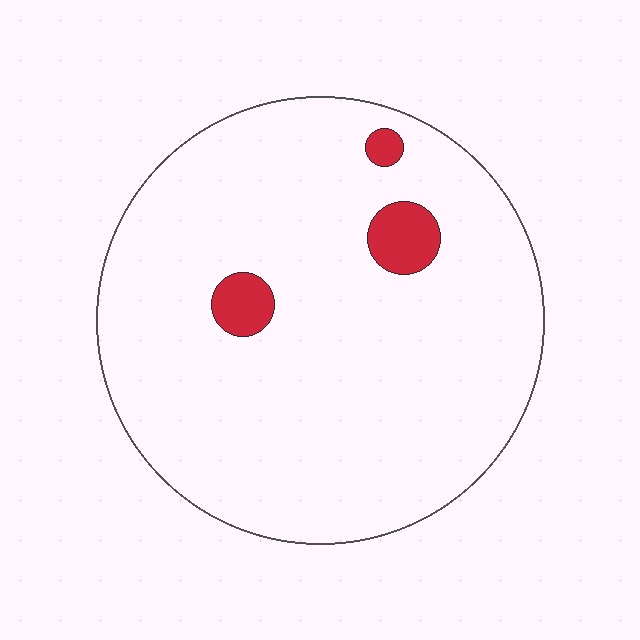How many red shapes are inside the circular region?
3.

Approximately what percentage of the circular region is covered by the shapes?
Approximately 5%.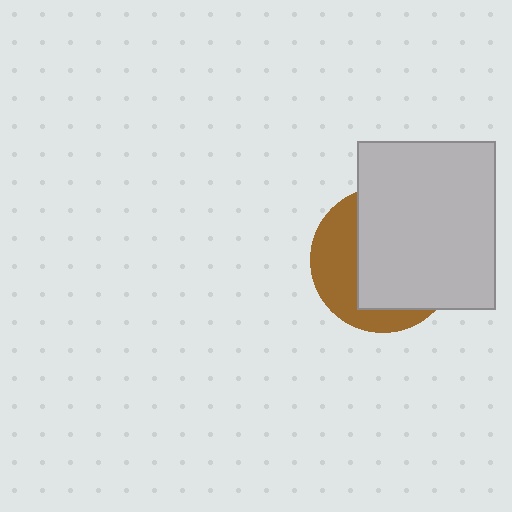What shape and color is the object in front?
The object in front is a light gray rectangle.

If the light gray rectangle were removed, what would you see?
You would see the complete brown circle.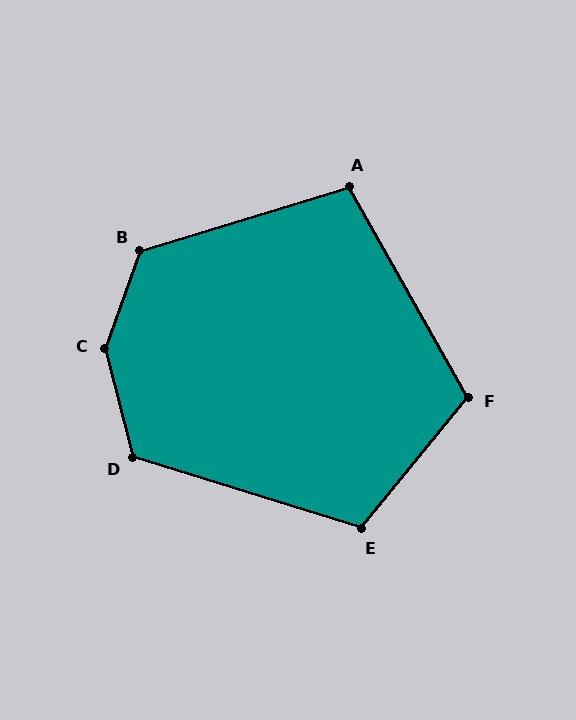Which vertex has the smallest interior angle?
A, at approximately 102 degrees.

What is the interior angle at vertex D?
Approximately 121 degrees (obtuse).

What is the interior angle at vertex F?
Approximately 112 degrees (obtuse).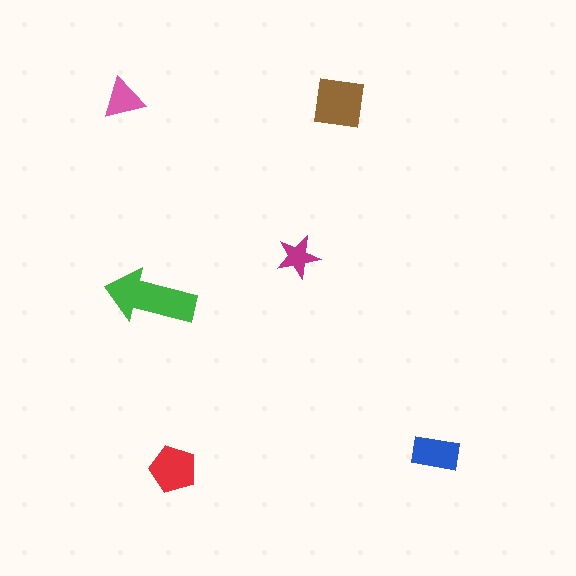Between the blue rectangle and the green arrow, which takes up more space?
The green arrow.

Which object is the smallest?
The magenta star.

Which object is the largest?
The green arrow.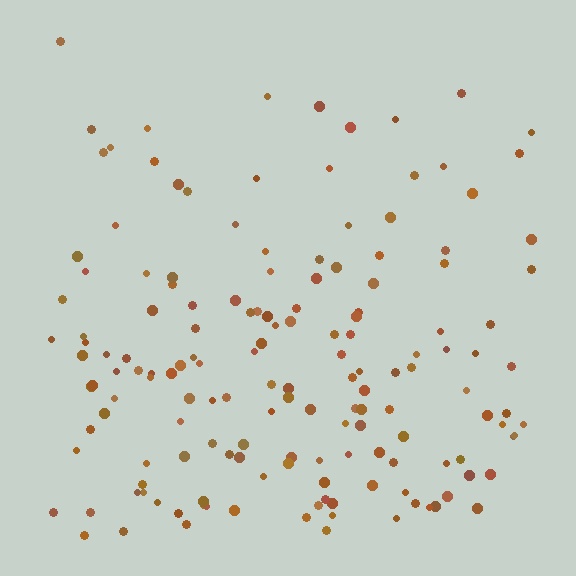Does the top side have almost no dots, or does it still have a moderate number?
Still a moderate number, just noticeably fewer than the bottom.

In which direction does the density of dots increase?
From top to bottom, with the bottom side densest.